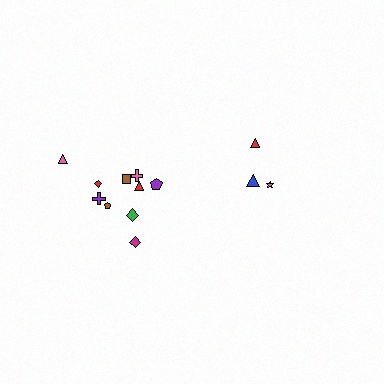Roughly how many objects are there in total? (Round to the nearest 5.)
Roughly 15 objects in total.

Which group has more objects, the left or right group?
The left group.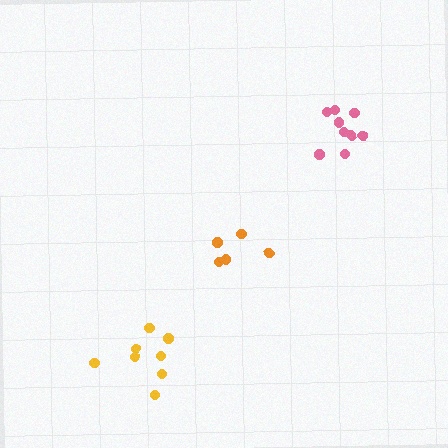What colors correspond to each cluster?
The clusters are colored: orange, yellow, pink.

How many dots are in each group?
Group 1: 5 dots, Group 2: 8 dots, Group 3: 9 dots (22 total).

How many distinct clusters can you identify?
There are 3 distinct clusters.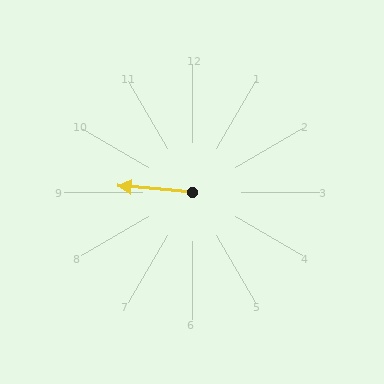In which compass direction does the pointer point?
West.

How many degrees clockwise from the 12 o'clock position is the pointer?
Approximately 275 degrees.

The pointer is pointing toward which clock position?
Roughly 9 o'clock.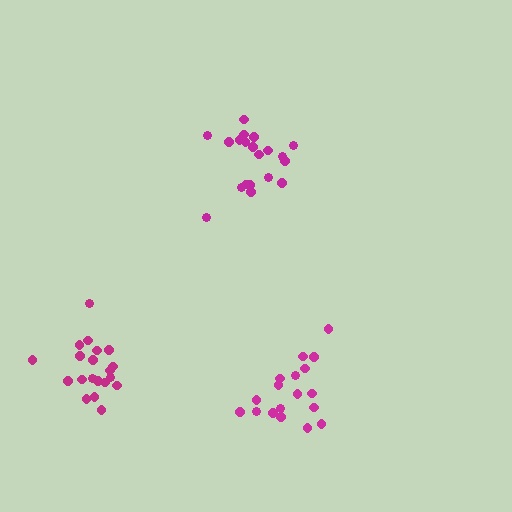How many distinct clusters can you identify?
There are 3 distinct clusters.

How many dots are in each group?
Group 1: 20 dots, Group 2: 18 dots, Group 3: 20 dots (58 total).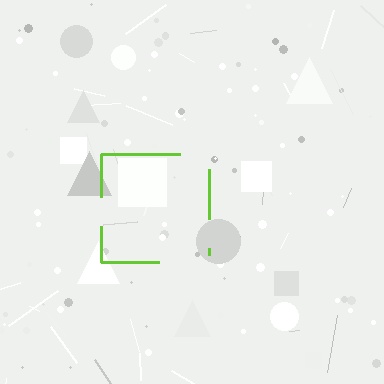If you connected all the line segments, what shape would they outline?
They would outline a square.